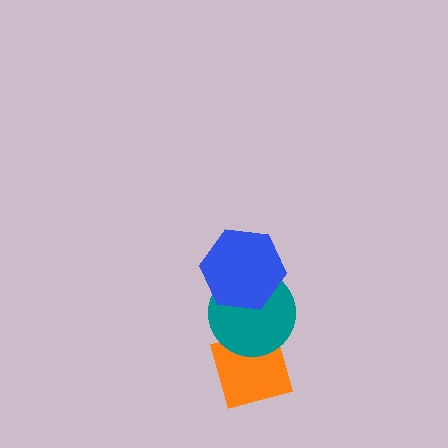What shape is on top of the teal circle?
The blue hexagon is on top of the teal circle.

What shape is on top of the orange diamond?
The teal circle is on top of the orange diamond.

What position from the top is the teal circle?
The teal circle is 2nd from the top.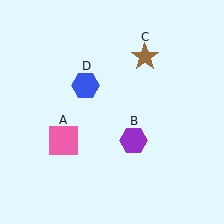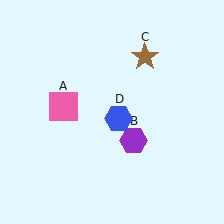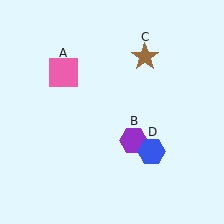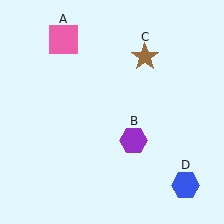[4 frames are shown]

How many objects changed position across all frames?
2 objects changed position: pink square (object A), blue hexagon (object D).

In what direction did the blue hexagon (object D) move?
The blue hexagon (object D) moved down and to the right.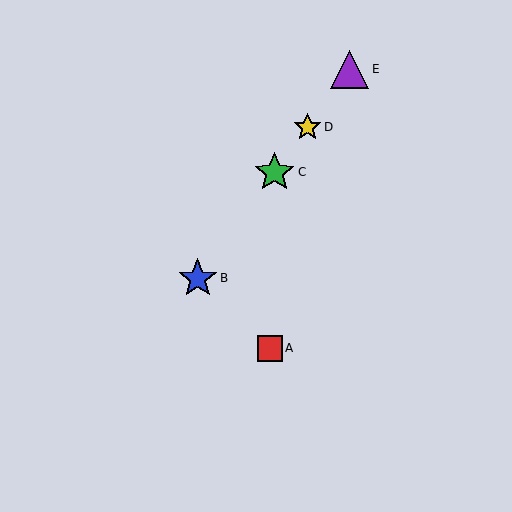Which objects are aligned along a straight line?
Objects B, C, D, E are aligned along a straight line.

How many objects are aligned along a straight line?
4 objects (B, C, D, E) are aligned along a straight line.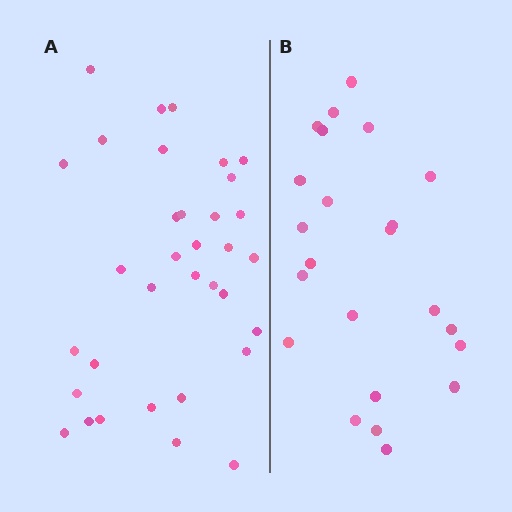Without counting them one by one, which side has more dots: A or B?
Region A (the left region) has more dots.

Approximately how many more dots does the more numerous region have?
Region A has roughly 12 or so more dots than region B.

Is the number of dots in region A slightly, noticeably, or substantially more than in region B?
Region A has substantially more. The ratio is roughly 1.5 to 1.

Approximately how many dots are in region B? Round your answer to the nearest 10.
About 20 dots. (The exact count is 23, which rounds to 20.)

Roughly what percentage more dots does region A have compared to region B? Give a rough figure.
About 50% more.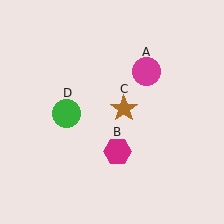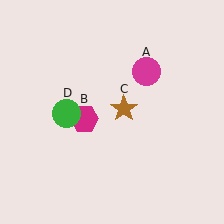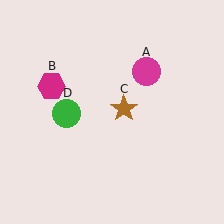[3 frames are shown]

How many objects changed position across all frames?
1 object changed position: magenta hexagon (object B).